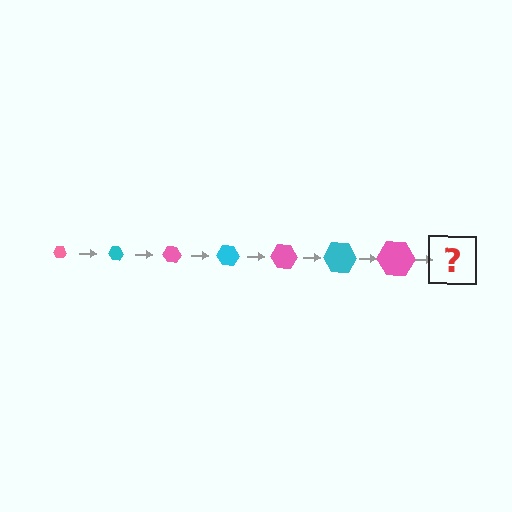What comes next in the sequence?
The next element should be a cyan hexagon, larger than the previous one.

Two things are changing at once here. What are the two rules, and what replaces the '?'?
The two rules are that the hexagon grows larger each step and the color cycles through pink and cyan. The '?' should be a cyan hexagon, larger than the previous one.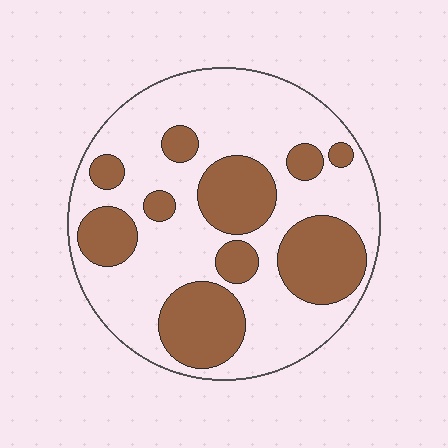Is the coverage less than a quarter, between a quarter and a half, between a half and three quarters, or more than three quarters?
Between a quarter and a half.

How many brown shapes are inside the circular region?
10.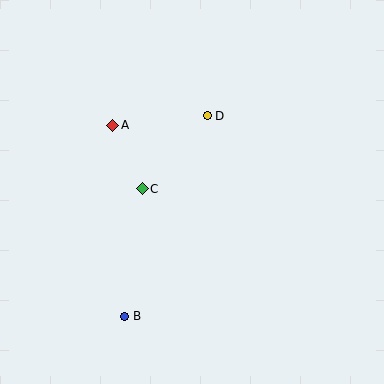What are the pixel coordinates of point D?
Point D is at (207, 116).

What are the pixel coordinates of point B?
Point B is at (125, 316).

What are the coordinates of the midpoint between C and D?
The midpoint between C and D is at (175, 152).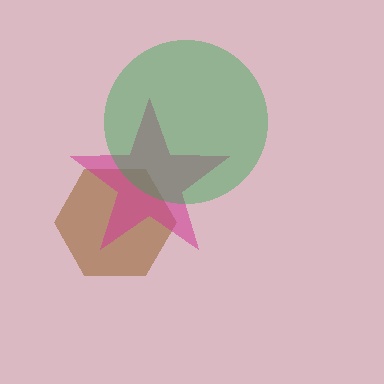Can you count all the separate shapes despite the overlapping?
Yes, there are 3 separate shapes.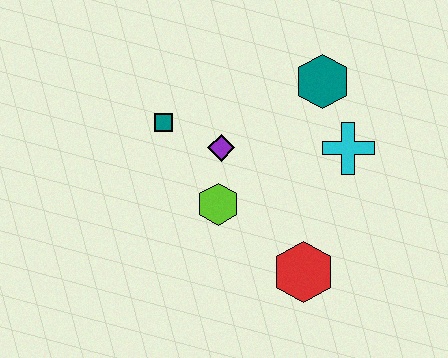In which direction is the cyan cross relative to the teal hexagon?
The cyan cross is below the teal hexagon.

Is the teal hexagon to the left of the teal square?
No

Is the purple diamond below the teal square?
Yes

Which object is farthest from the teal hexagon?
The red hexagon is farthest from the teal hexagon.